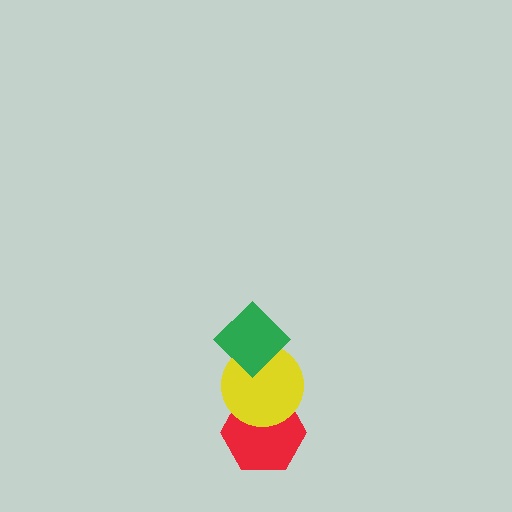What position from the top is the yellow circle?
The yellow circle is 2nd from the top.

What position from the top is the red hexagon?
The red hexagon is 3rd from the top.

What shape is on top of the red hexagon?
The yellow circle is on top of the red hexagon.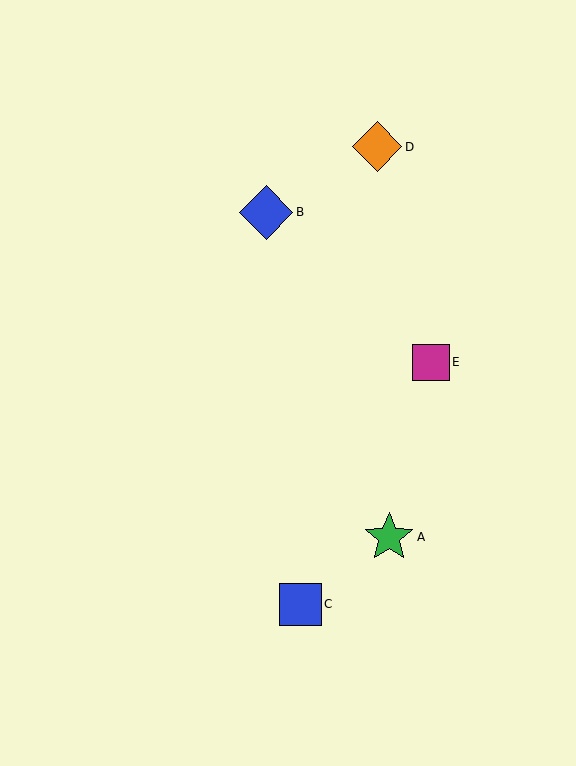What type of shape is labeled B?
Shape B is a blue diamond.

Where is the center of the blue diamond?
The center of the blue diamond is at (266, 212).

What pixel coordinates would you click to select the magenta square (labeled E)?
Click at (431, 362) to select the magenta square E.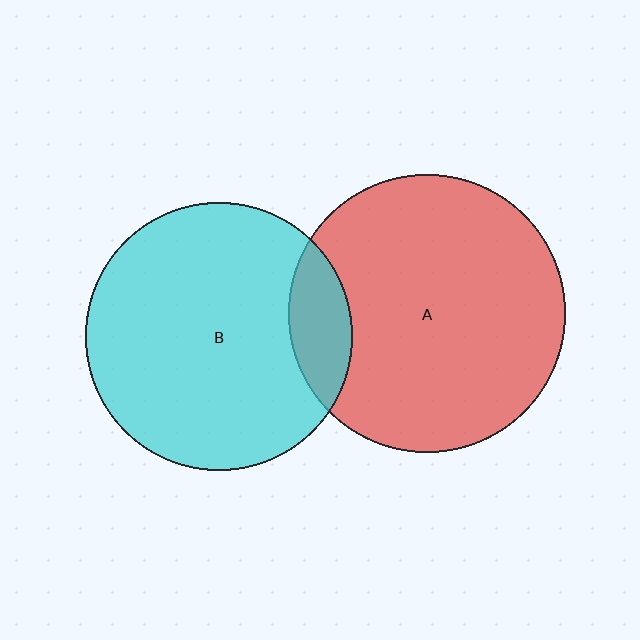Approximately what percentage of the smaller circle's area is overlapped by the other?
Approximately 15%.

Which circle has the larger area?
Circle A (red).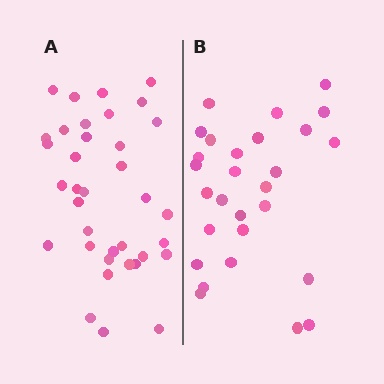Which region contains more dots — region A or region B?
Region A (the left region) has more dots.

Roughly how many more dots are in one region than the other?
Region A has roughly 8 or so more dots than region B.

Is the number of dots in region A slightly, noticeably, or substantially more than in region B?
Region A has noticeably more, but not dramatically so. The ratio is roughly 1.3 to 1.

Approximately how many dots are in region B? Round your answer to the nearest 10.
About 30 dots. (The exact count is 28, which rounds to 30.)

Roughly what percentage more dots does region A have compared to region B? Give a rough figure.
About 30% more.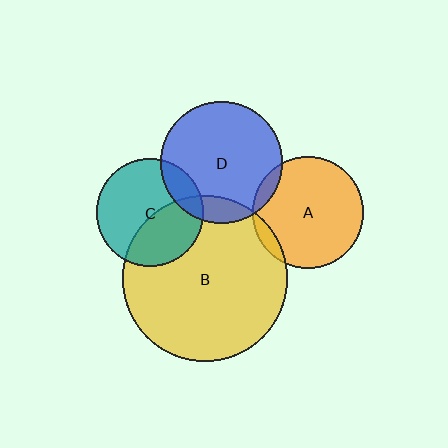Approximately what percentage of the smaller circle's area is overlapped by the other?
Approximately 5%.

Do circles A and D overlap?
Yes.